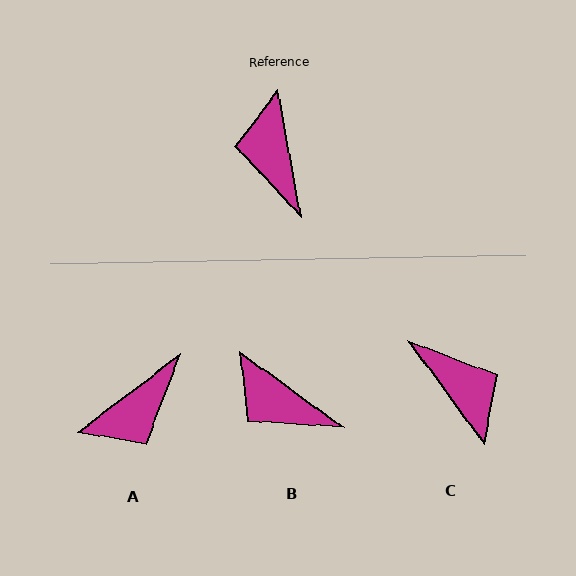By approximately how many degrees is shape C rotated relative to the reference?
Approximately 154 degrees clockwise.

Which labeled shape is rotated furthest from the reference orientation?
C, about 154 degrees away.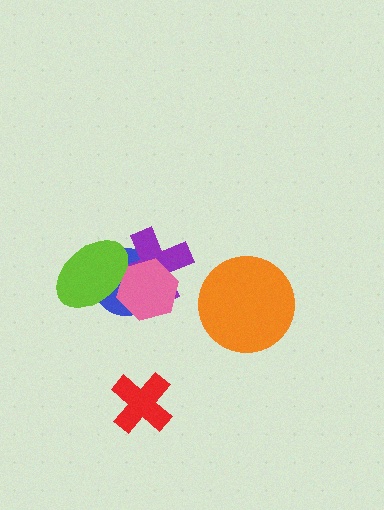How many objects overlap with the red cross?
0 objects overlap with the red cross.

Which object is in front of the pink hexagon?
The lime ellipse is in front of the pink hexagon.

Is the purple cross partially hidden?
Yes, it is partially covered by another shape.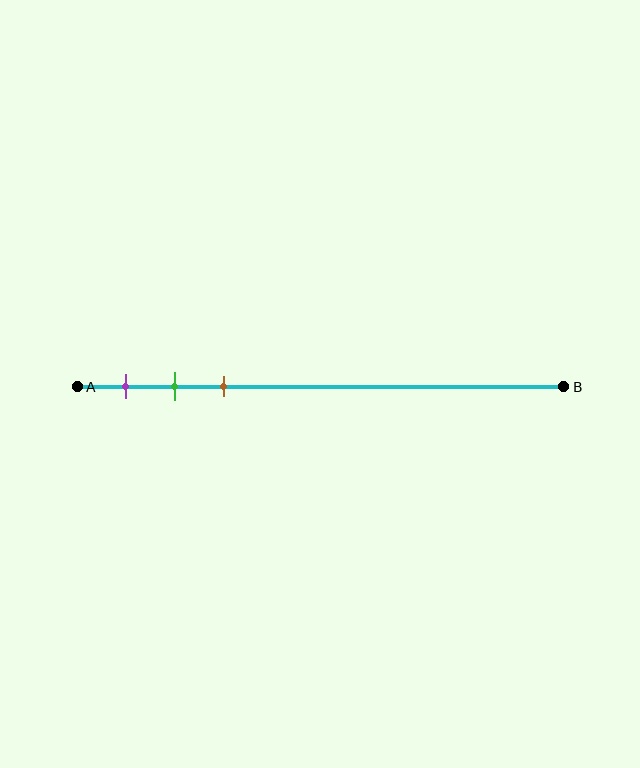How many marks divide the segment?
There are 3 marks dividing the segment.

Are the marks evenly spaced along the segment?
Yes, the marks are approximately evenly spaced.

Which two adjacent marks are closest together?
The green and brown marks are the closest adjacent pair.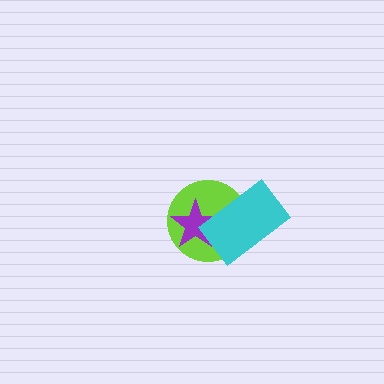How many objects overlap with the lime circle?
2 objects overlap with the lime circle.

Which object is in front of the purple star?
The cyan rectangle is in front of the purple star.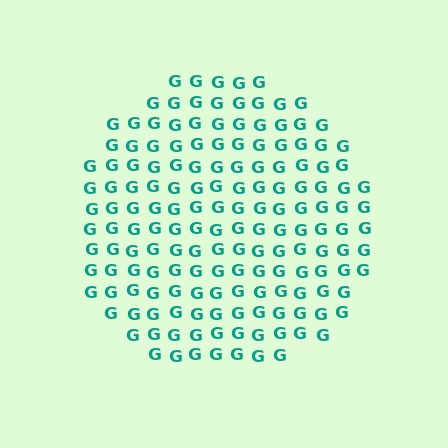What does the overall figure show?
The overall figure shows a circle.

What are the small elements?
The small elements are letter G's.